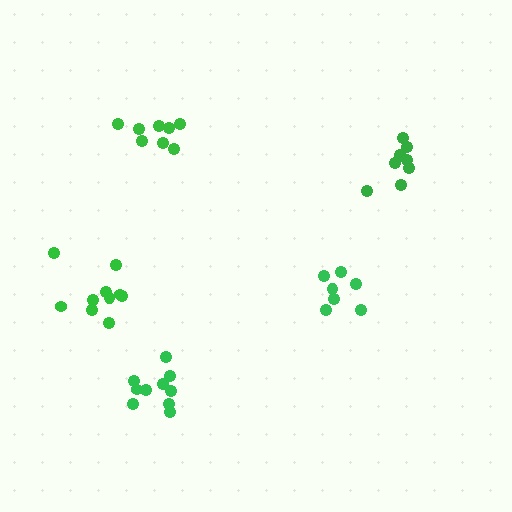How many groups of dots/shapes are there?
There are 5 groups.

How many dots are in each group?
Group 1: 7 dots, Group 2: 10 dots, Group 3: 8 dots, Group 4: 8 dots, Group 5: 10 dots (43 total).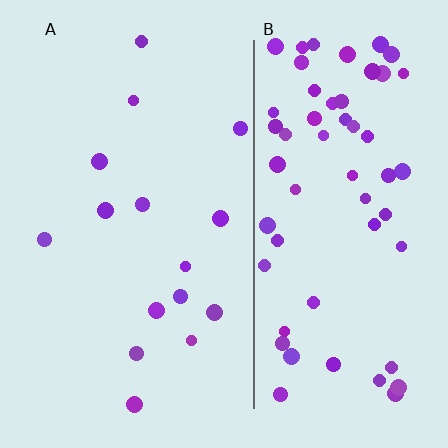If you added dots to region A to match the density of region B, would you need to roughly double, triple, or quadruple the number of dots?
Approximately quadruple.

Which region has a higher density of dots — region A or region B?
B (the right).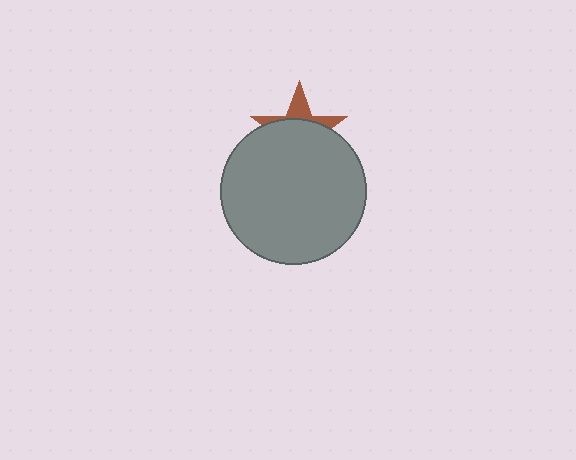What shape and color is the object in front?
The object in front is a gray circle.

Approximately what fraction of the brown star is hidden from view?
Roughly 68% of the brown star is hidden behind the gray circle.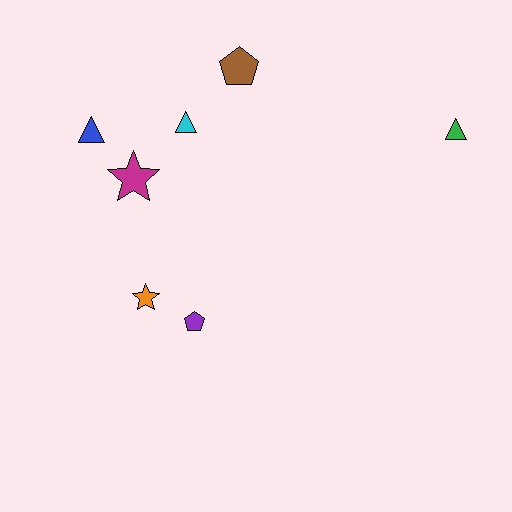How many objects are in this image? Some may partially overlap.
There are 7 objects.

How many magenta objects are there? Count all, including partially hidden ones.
There is 1 magenta object.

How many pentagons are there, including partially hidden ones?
There are 2 pentagons.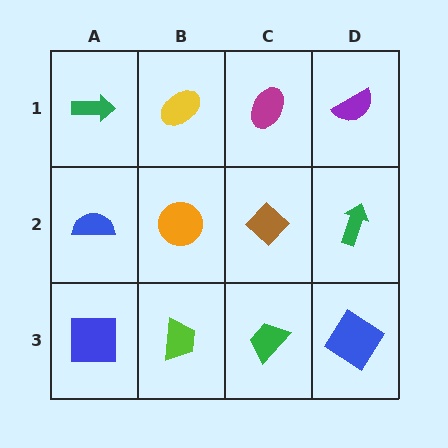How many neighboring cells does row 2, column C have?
4.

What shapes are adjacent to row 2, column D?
A purple semicircle (row 1, column D), a blue diamond (row 3, column D), a brown diamond (row 2, column C).